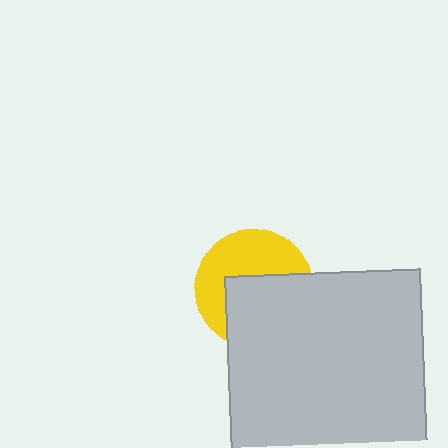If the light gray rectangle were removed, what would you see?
You would see the complete yellow circle.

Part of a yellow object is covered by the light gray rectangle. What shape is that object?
It is a circle.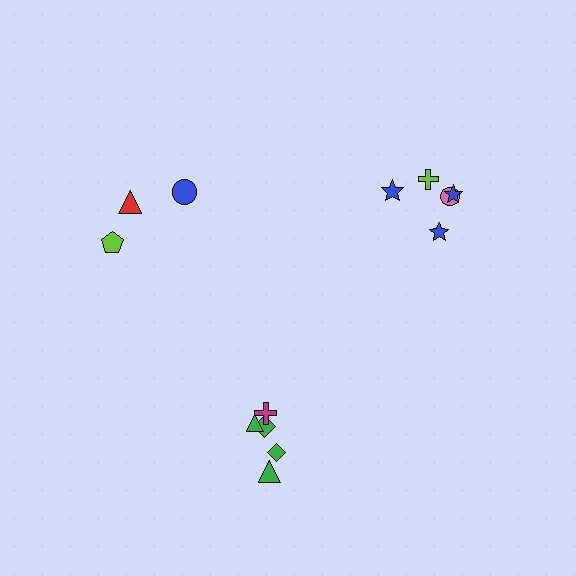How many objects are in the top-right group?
There are 5 objects.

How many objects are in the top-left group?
There are 3 objects.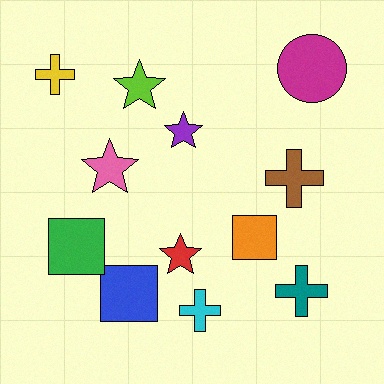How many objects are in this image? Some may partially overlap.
There are 12 objects.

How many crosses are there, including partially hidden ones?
There are 4 crosses.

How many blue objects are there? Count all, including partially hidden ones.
There is 1 blue object.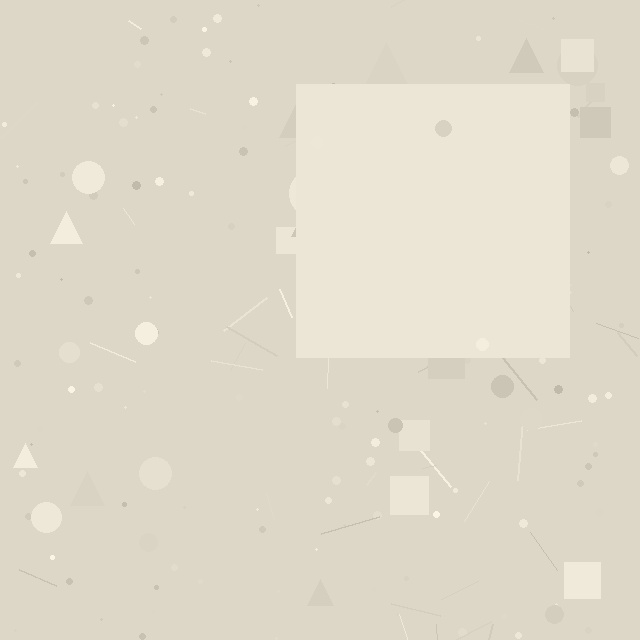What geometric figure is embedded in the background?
A square is embedded in the background.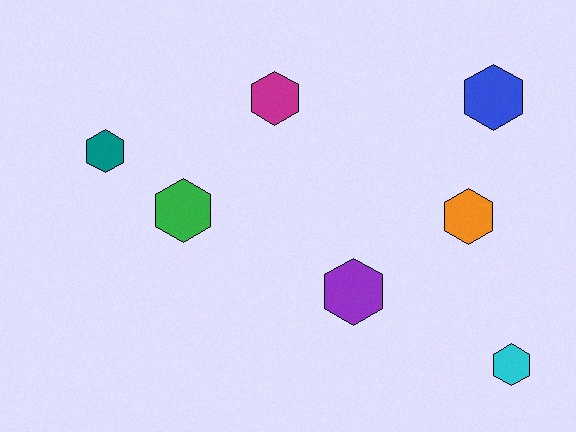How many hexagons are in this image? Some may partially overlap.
There are 7 hexagons.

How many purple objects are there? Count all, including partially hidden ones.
There is 1 purple object.